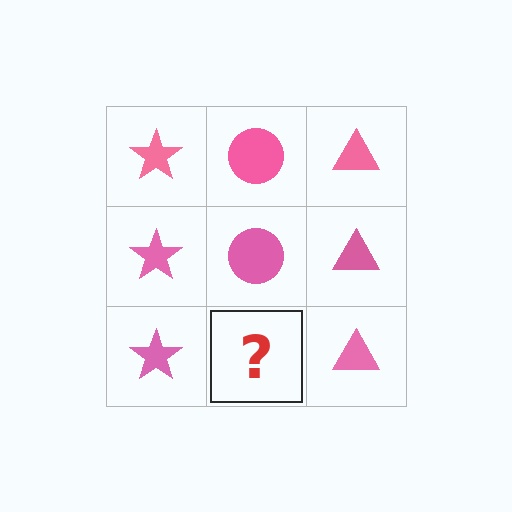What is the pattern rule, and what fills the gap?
The rule is that each column has a consistent shape. The gap should be filled with a pink circle.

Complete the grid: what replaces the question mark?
The question mark should be replaced with a pink circle.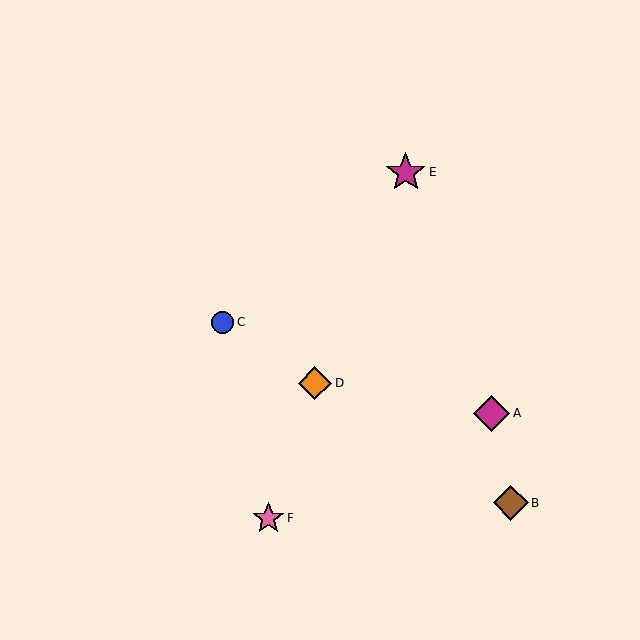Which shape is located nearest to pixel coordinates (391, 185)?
The magenta star (labeled E) at (406, 172) is nearest to that location.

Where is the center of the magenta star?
The center of the magenta star is at (406, 172).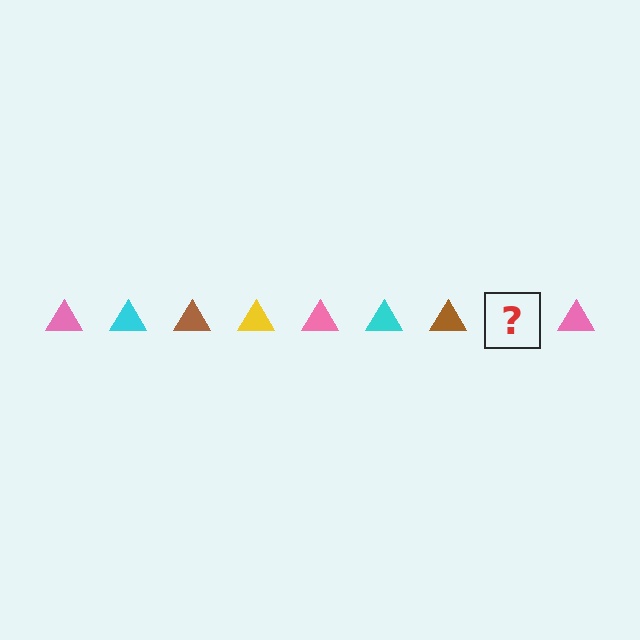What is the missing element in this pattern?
The missing element is a yellow triangle.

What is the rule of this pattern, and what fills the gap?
The rule is that the pattern cycles through pink, cyan, brown, yellow triangles. The gap should be filled with a yellow triangle.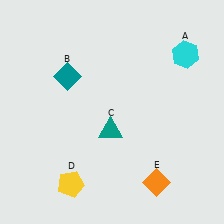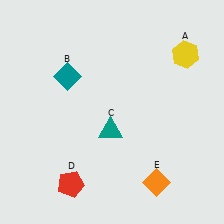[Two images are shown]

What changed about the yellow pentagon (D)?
In Image 1, D is yellow. In Image 2, it changed to red.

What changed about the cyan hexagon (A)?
In Image 1, A is cyan. In Image 2, it changed to yellow.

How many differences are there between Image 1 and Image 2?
There are 2 differences between the two images.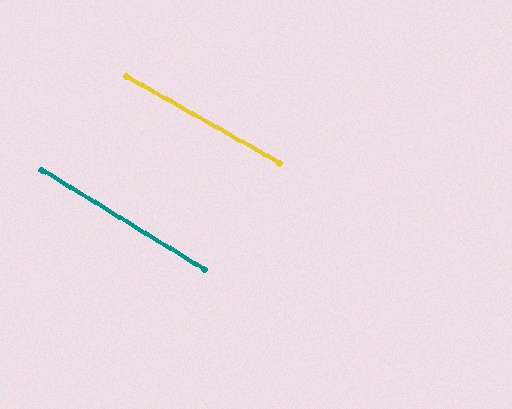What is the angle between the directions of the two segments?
Approximately 2 degrees.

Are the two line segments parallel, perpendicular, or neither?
Parallel — their directions differ by only 1.9°.